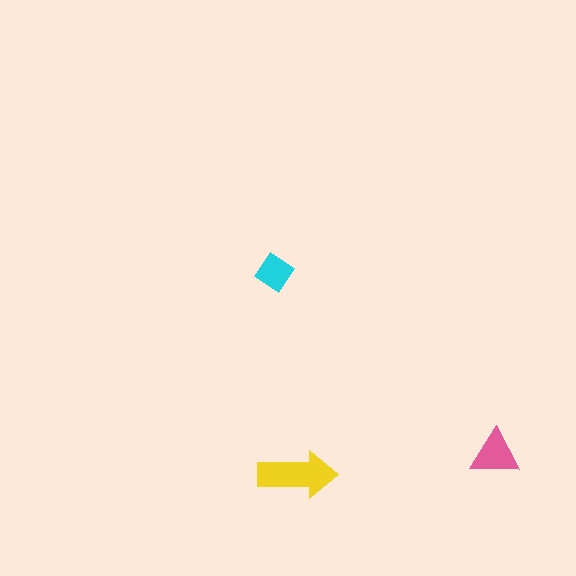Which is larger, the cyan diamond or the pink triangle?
The pink triangle.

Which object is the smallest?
The cyan diamond.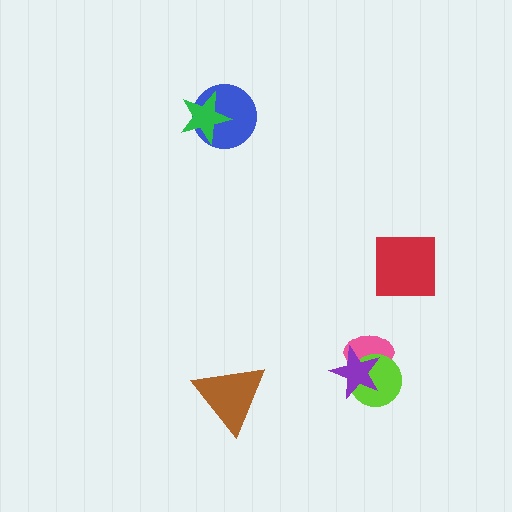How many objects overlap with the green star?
1 object overlaps with the green star.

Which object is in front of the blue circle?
The green star is in front of the blue circle.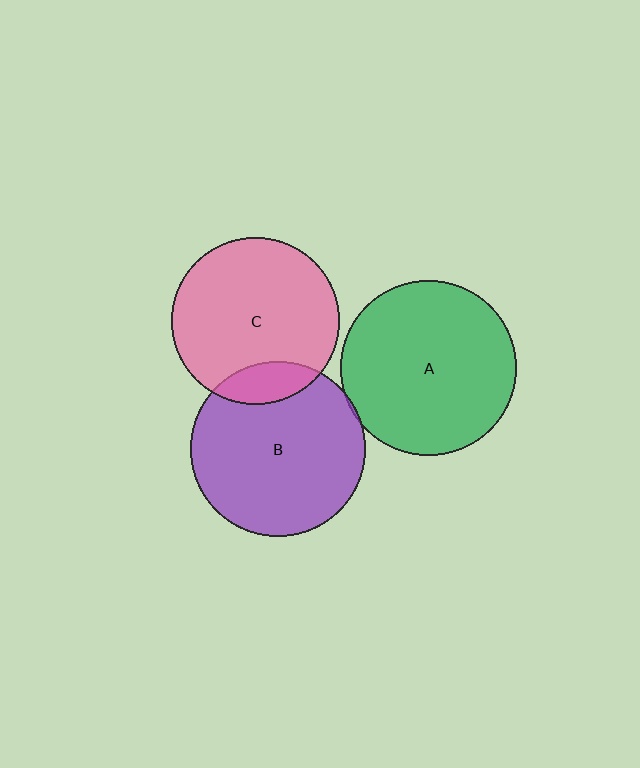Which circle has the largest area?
Circle A (green).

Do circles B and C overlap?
Yes.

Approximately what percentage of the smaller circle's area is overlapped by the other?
Approximately 15%.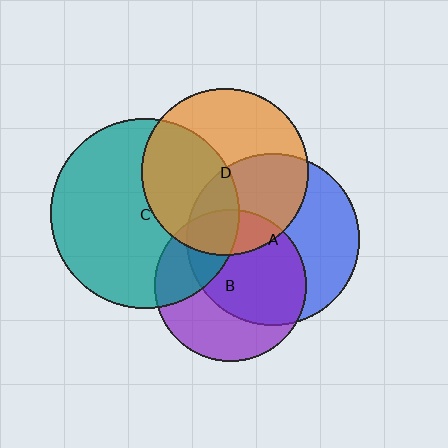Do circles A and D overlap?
Yes.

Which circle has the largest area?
Circle C (teal).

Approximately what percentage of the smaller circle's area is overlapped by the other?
Approximately 40%.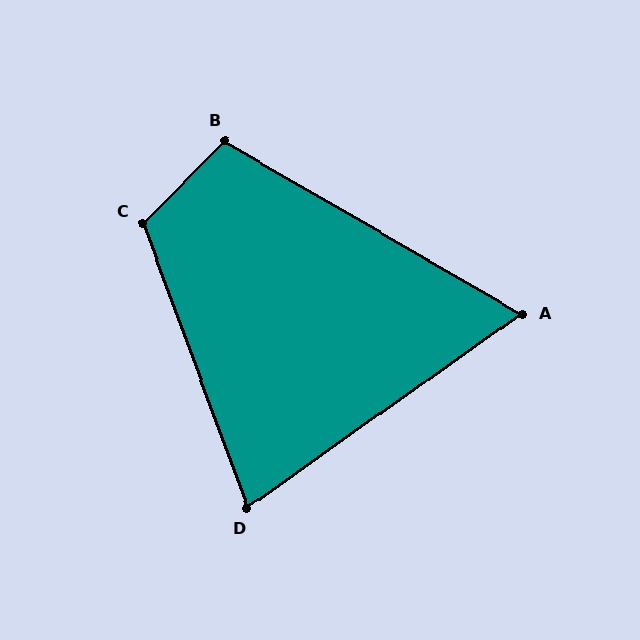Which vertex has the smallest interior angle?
A, at approximately 66 degrees.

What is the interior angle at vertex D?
Approximately 75 degrees (acute).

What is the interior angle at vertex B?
Approximately 105 degrees (obtuse).